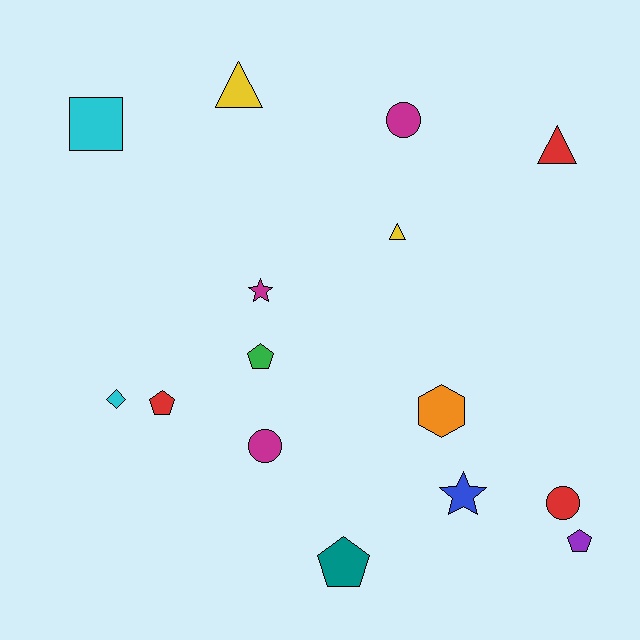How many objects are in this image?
There are 15 objects.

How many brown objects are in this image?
There are no brown objects.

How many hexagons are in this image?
There is 1 hexagon.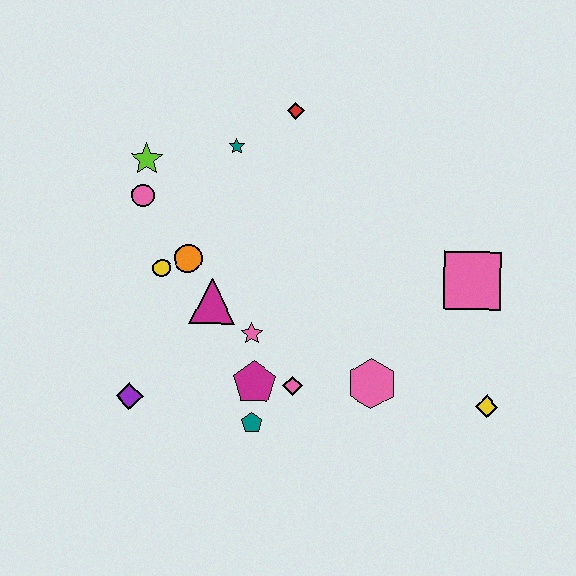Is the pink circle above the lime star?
No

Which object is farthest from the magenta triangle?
The yellow diamond is farthest from the magenta triangle.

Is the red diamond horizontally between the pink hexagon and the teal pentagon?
Yes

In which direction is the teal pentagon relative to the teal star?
The teal pentagon is below the teal star.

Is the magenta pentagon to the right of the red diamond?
No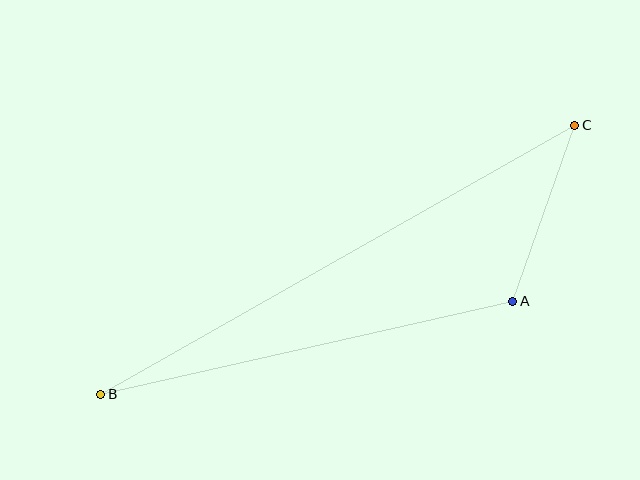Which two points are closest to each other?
Points A and C are closest to each other.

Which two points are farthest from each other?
Points B and C are farthest from each other.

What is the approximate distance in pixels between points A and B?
The distance between A and B is approximately 422 pixels.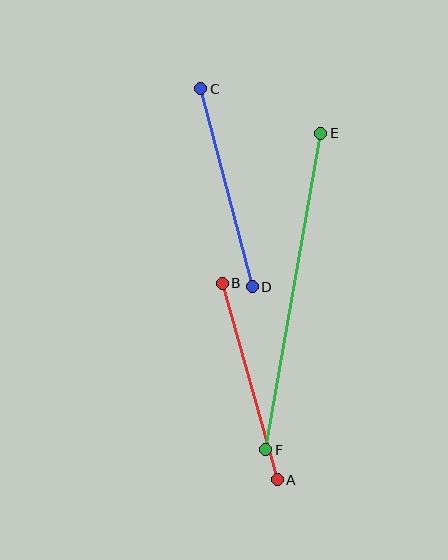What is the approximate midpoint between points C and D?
The midpoint is at approximately (226, 188) pixels.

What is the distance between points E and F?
The distance is approximately 321 pixels.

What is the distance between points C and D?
The distance is approximately 205 pixels.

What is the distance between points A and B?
The distance is approximately 204 pixels.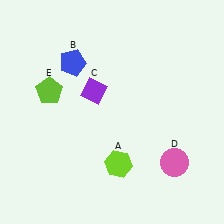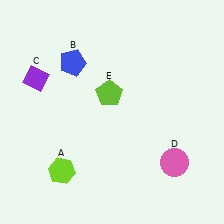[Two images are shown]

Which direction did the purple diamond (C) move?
The purple diamond (C) moved left.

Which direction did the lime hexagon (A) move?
The lime hexagon (A) moved left.